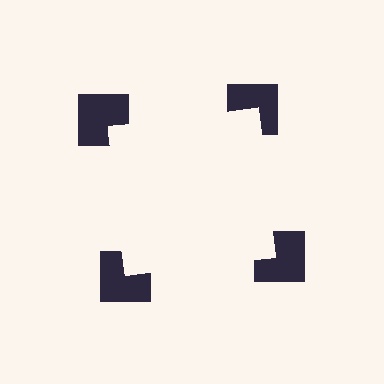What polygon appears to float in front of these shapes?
An illusory square — its edges are inferred from the aligned wedge cuts in the notched squares, not physically drawn.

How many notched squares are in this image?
There are 4 — one at each vertex of the illusory square.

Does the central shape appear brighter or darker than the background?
It typically appears slightly brighter than the background, even though no actual brightness change is drawn.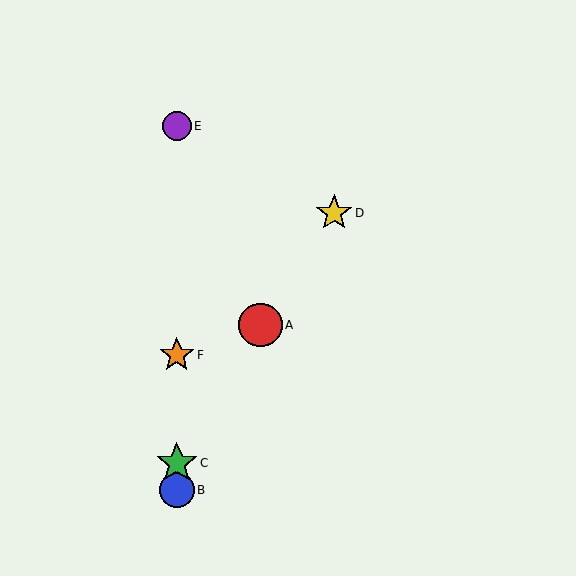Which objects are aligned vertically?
Objects B, C, E, F are aligned vertically.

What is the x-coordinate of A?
Object A is at x≈261.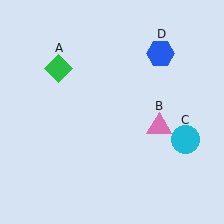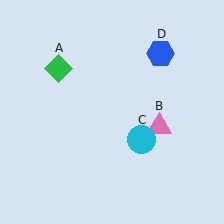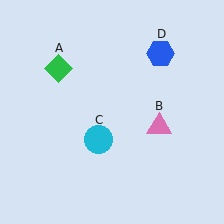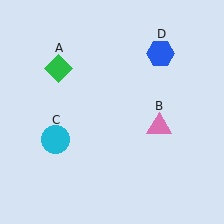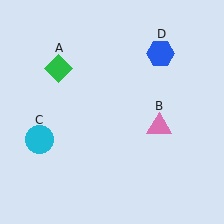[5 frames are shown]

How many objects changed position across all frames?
1 object changed position: cyan circle (object C).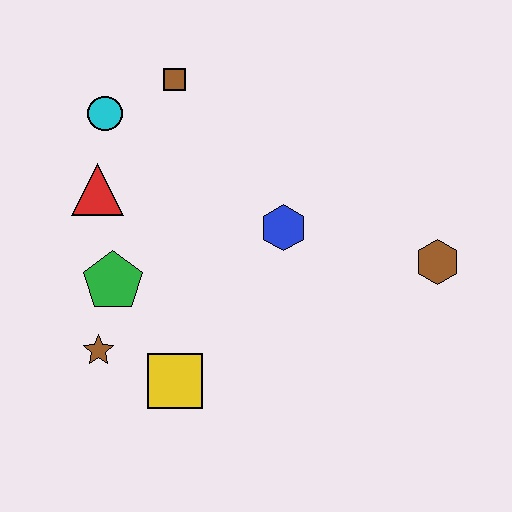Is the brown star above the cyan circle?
No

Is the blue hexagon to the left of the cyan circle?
No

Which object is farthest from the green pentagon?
The brown hexagon is farthest from the green pentagon.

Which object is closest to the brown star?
The green pentagon is closest to the brown star.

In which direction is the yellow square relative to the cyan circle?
The yellow square is below the cyan circle.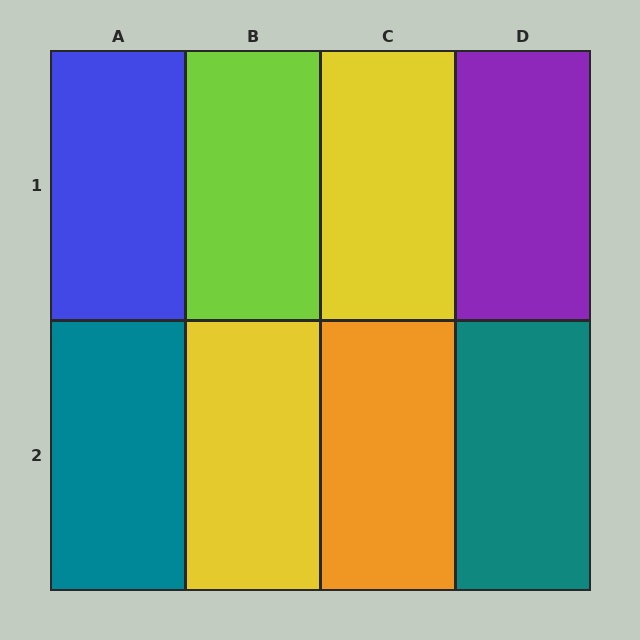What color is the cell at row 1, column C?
Yellow.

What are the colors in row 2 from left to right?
Teal, yellow, orange, teal.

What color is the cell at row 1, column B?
Lime.